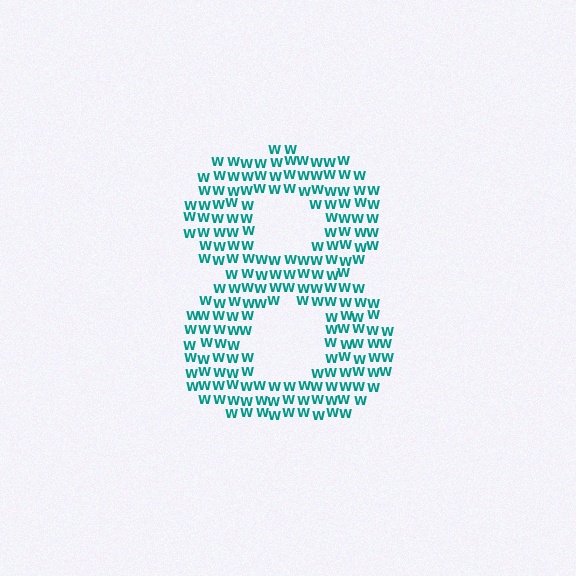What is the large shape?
The large shape is the digit 8.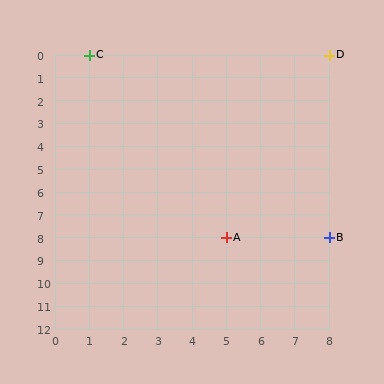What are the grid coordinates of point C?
Point C is at grid coordinates (1, 0).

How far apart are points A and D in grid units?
Points A and D are 3 columns and 8 rows apart (about 8.5 grid units diagonally).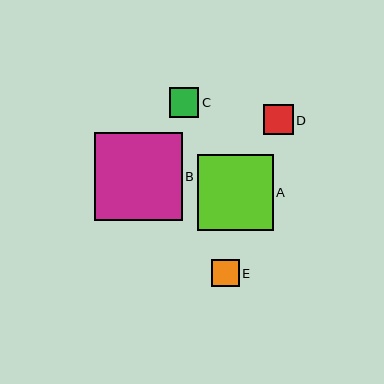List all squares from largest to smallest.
From largest to smallest: B, A, D, C, E.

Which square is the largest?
Square B is the largest with a size of approximately 87 pixels.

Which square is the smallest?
Square E is the smallest with a size of approximately 27 pixels.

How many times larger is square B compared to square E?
Square B is approximately 3.2 times the size of square E.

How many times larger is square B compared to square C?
Square B is approximately 2.9 times the size of square C.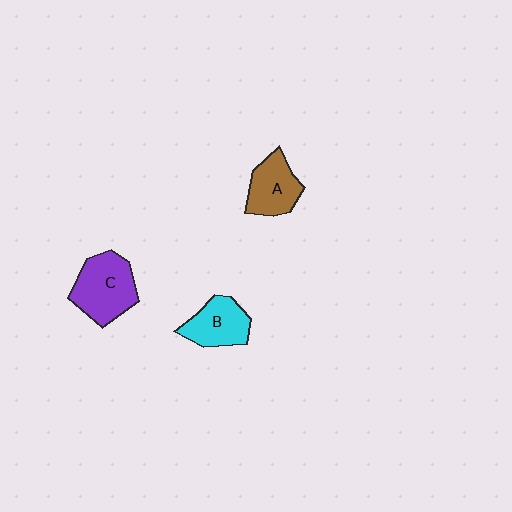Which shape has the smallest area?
Shape A (brown).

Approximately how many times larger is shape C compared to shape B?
Approximately 1.3 times.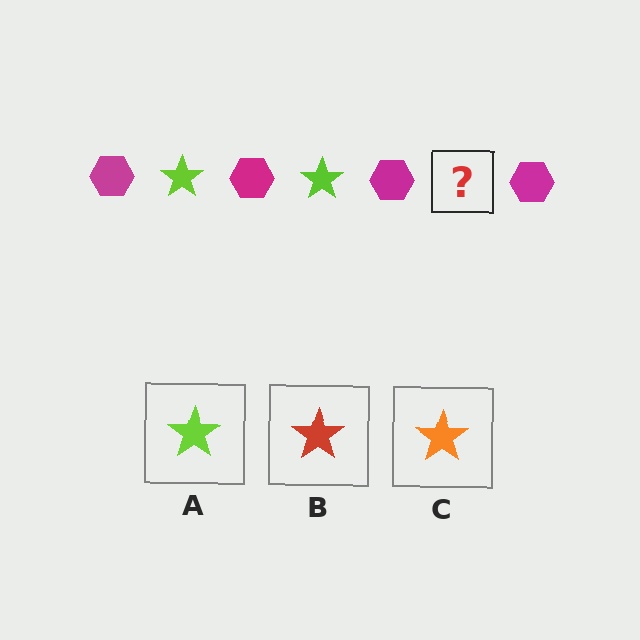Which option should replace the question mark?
Option A.